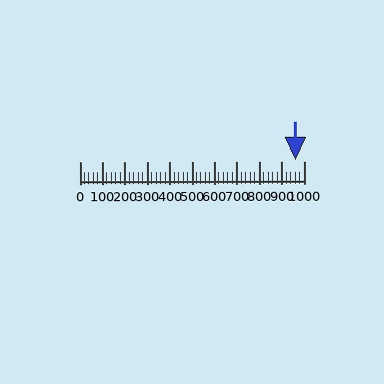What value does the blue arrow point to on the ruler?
The blue arrow points to approximately 960.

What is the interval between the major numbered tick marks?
The major tick marks are spaced 100 units apart.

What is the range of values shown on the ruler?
The ruler shows values from 0 to 1000.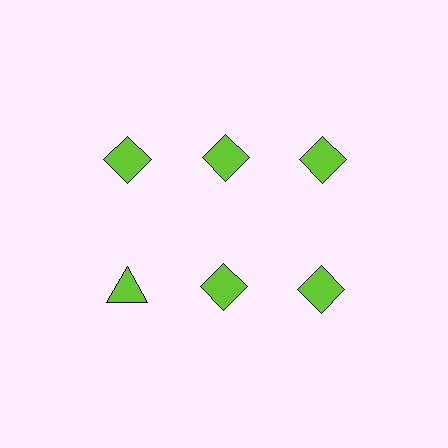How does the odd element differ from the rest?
It has a different shape: triangle instead of diamond.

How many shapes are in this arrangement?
There are 6 shapes arranged in a grid pattern.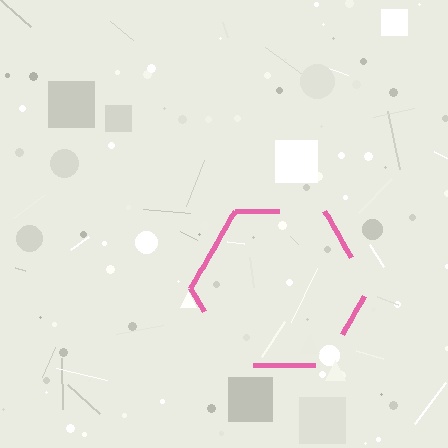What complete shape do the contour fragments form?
The contour fragments form a hexagon.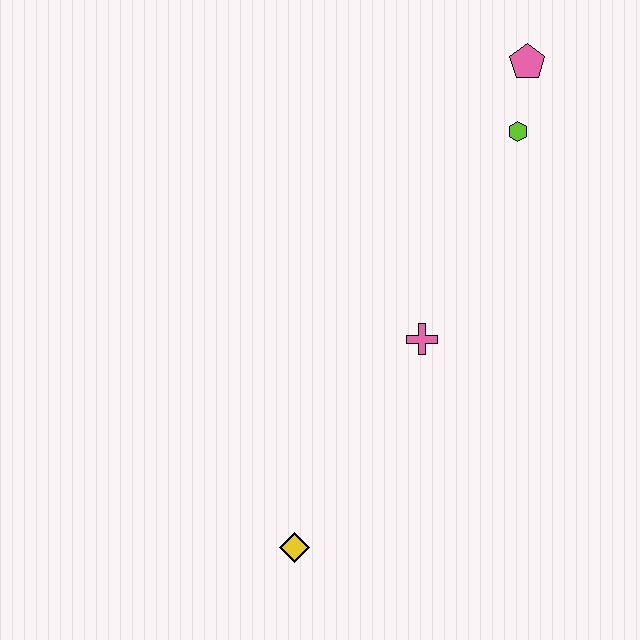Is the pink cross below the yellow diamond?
No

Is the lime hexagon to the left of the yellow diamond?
No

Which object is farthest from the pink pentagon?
The yellow diamond is farthest from the pink pentagon.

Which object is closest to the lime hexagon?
The pink pentagon is closest to the lime hexagon.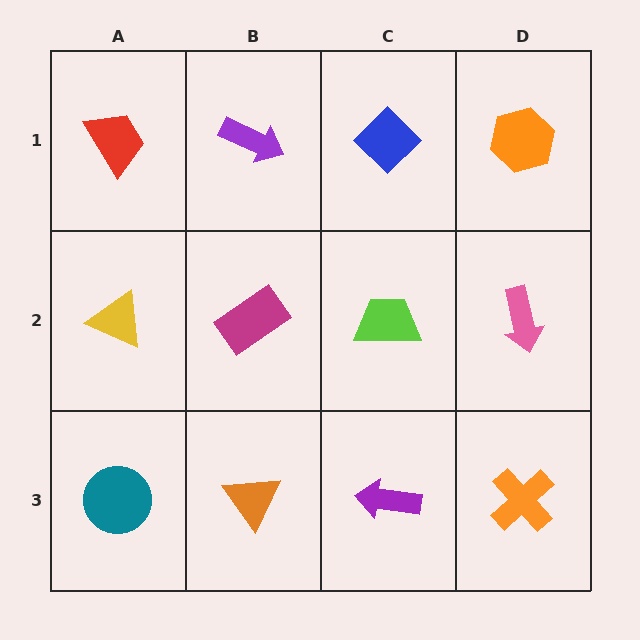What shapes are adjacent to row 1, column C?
A lime trapezoid (row 2, column C), a purple arrow (row 1, column B), an orange hexagon (row 1, column D).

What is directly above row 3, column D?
A pink arrow.